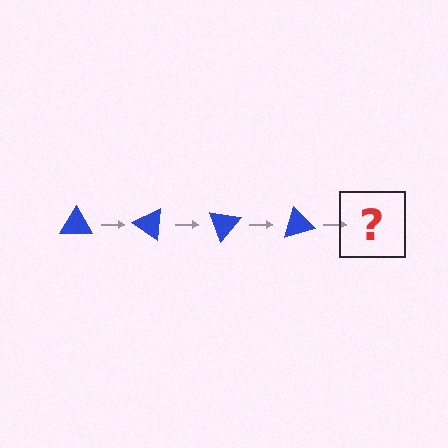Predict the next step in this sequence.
The next step is a blue triangle rotated 140 degrees.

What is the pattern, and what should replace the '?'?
The pattern is that the triangle rotates 35 degrees each step. The '?' should be a blue triangle rotated 140 degrees.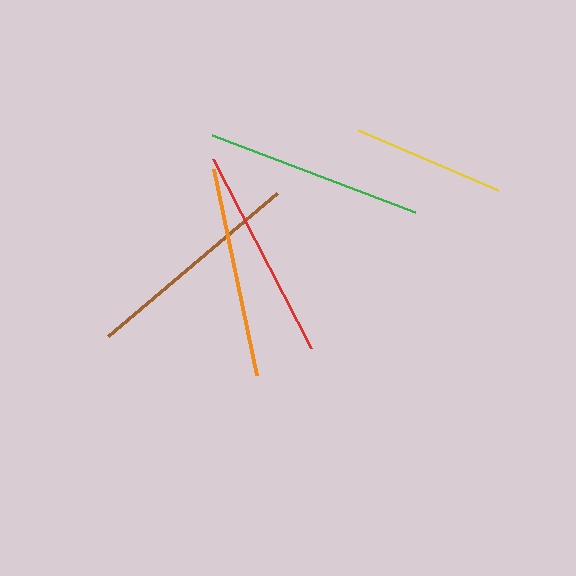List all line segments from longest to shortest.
From longest to shortest: brown, green, red, orange, yellow.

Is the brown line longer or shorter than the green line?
The brown line is longer than the green line.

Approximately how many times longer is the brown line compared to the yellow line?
The brown line is approximately 1.5 times the length of the yellow line.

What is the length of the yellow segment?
The yellow segment is approximately 152 pixels long.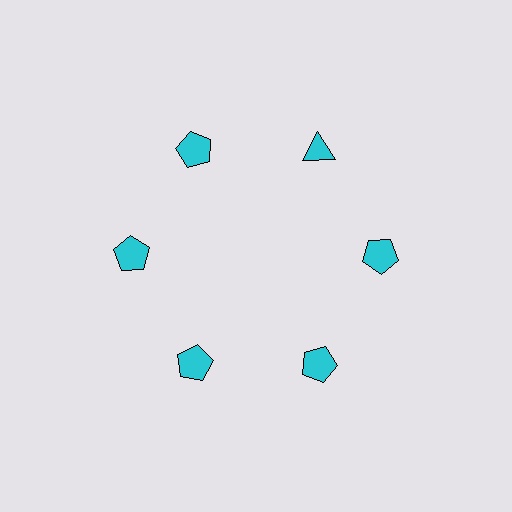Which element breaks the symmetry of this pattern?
The cyan triangle at roughly the 1 o'clock position breaks the symmetry. All other shapes are cyan pentagons.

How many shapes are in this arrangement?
There are 6 shapes arranged in a ring pattern.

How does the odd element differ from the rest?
It has a different shape: triangle instead of pentagon.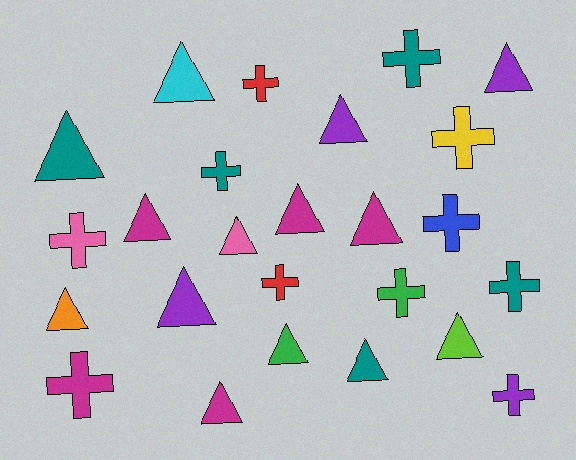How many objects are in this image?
There are 25 objects.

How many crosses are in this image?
There are 11 crosses.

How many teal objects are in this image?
There are 5 teal objects.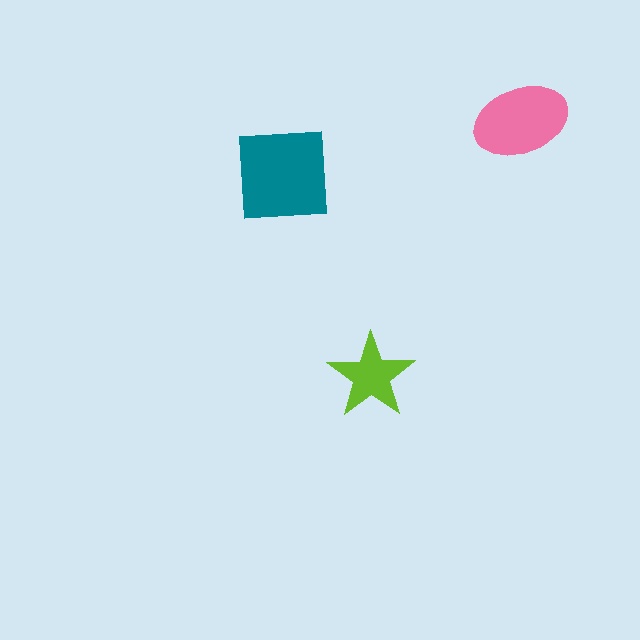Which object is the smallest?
The lime star.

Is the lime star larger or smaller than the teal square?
Smaller.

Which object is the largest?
The teal square.